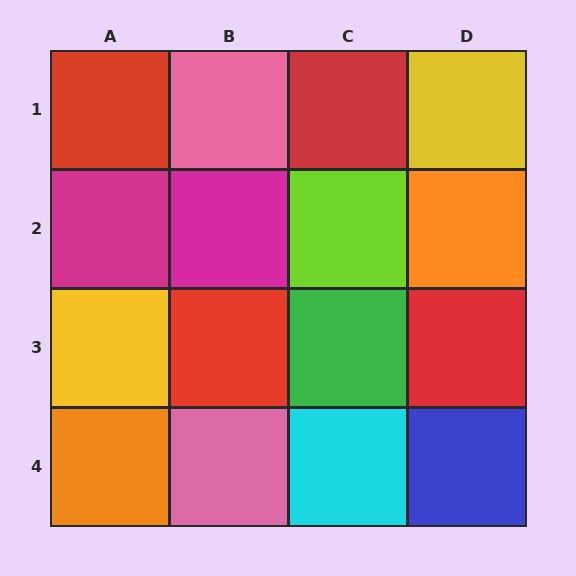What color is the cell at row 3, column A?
Yellow.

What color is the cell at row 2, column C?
Lime.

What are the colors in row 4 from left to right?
Orange, pink, cyan, blue.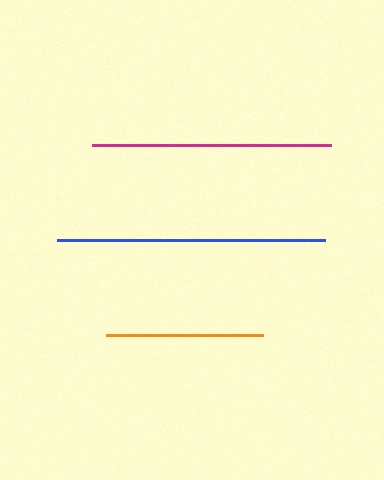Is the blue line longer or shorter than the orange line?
The blue line is longer than the orange line.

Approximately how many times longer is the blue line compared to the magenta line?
The blue line is approximately 1.1 times the length of the magenta line.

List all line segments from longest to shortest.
From longest to shortest: blue, magenta, orange.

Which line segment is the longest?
The blue line is the longest at approximately 268 pixels.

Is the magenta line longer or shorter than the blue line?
The blue line is longer than the magenta line.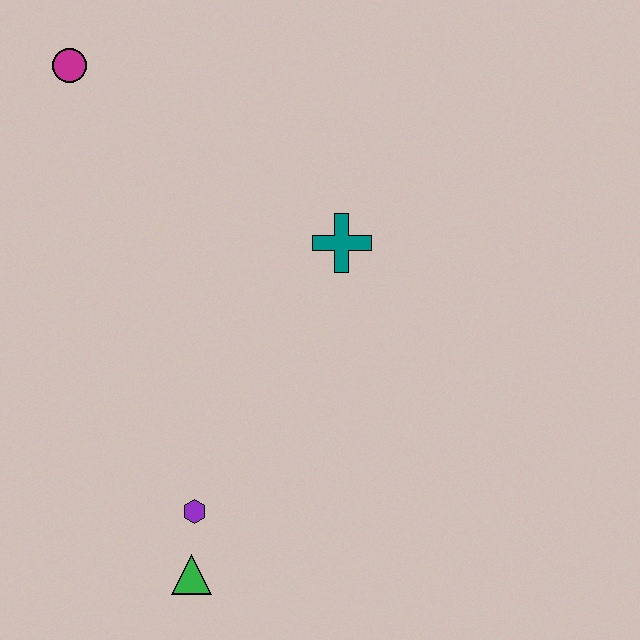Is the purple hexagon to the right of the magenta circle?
Yes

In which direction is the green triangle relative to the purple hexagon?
The green triangle is below the purple hexagon.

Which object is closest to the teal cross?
The purple hexagon is closest to the teal cross.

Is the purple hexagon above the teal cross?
No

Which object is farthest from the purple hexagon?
The magenta circle is farthest from the purple hexagon.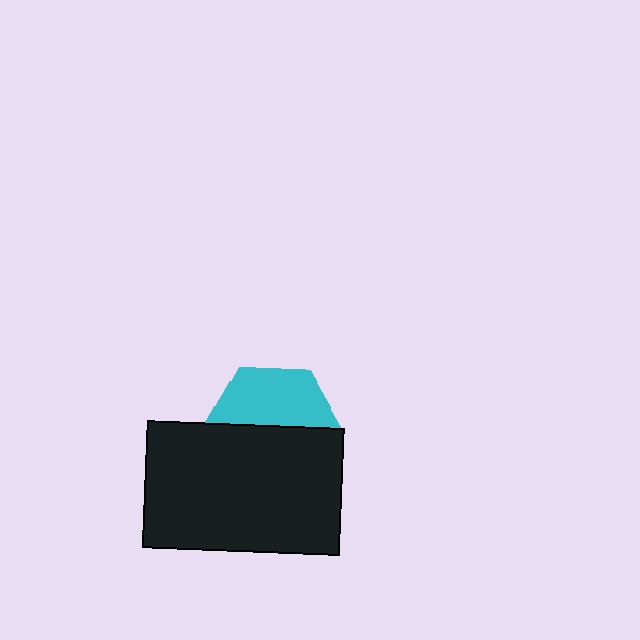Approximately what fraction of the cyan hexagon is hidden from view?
Roughly 54% of the cyan hexagon is hidden behind the black rectangle.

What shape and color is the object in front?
The object in front is a black rectangle.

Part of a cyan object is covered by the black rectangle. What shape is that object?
It is a hexagon.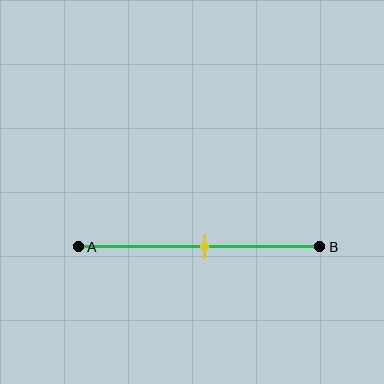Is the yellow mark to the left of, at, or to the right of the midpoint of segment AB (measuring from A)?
The yellow mark is approximately at the midpoint of segment AB.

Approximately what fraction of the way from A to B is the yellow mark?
The yellow mark is approximately 50% of the way from A to B.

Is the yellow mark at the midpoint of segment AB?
Yes, the mark is approximately at the midpoint.